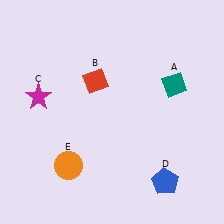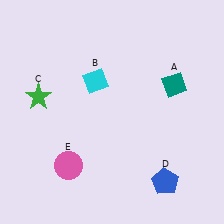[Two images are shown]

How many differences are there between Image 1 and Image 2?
There are 3 differences between the two images.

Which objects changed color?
B changed from red to cyan. C changed from magenta to green. E changed from orange to pink.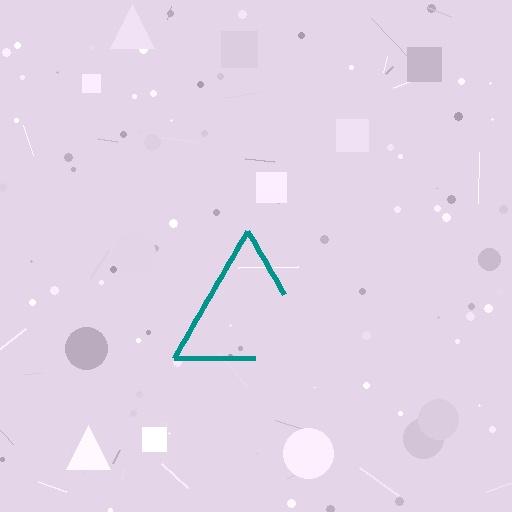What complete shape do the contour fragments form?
The contour fragments form a triangle.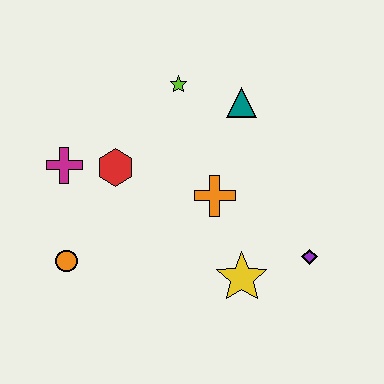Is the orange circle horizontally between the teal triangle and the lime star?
No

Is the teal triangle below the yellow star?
No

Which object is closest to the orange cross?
The yellow star is closest to the orange cross.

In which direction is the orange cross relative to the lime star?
The orange cross is below the lime star.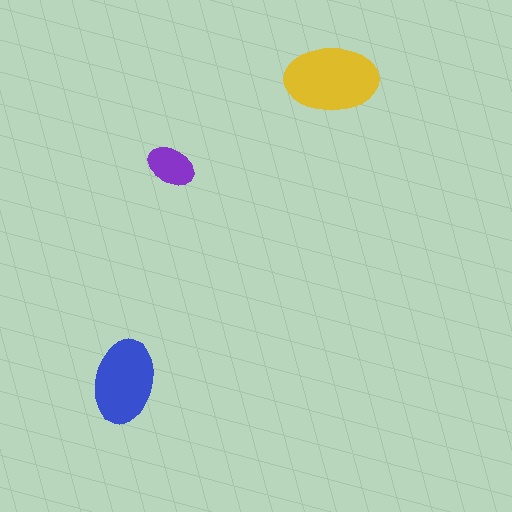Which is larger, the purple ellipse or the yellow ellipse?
The yellow one.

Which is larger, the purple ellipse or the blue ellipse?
The blue one.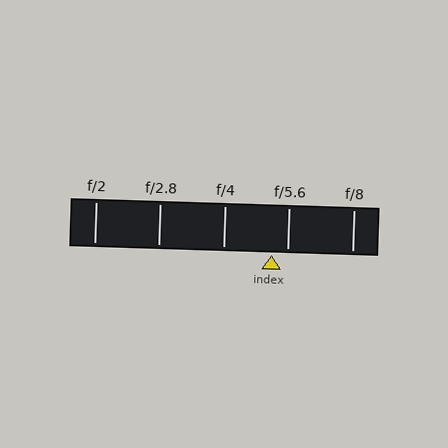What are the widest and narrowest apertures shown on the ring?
The widest aperture shown is f/2 and the narrowest is f/8.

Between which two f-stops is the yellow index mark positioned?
The index mark is between f/4 and f/5.6.